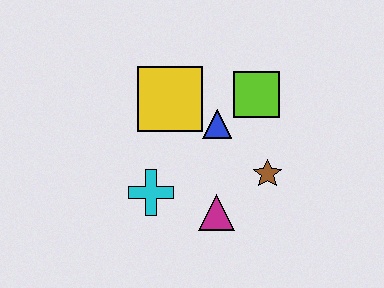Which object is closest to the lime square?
The blue triangle is closest to the lime square.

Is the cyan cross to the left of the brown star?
Yes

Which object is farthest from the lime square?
The cyan cross is farthest from the lime square.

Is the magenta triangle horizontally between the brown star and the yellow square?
Yes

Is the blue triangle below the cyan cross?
No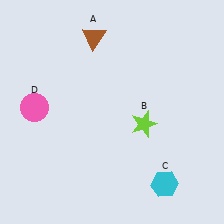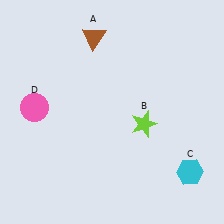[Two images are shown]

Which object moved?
The cyan hexagon (C) moved right.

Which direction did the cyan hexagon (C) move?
The cyan hexagon (C) moved right.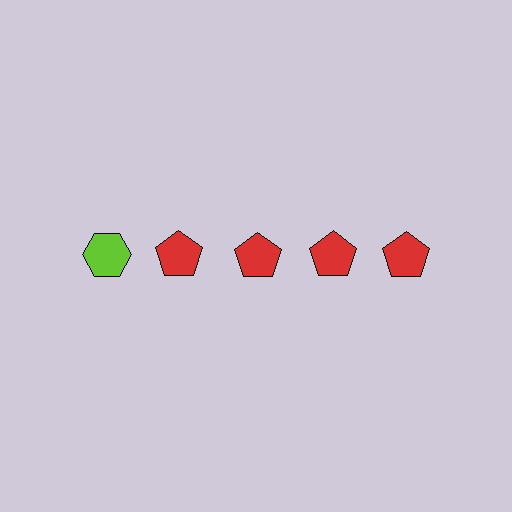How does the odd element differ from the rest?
It differs in both color (lime instead of red) and shape (hexagon instead of pentagon).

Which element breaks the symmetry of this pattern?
The lime hexagon in the top row, leftmost column breaks the symmetry. All other shapes are red pentagons.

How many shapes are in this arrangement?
There are 5 shapes arranged in a grid pattern.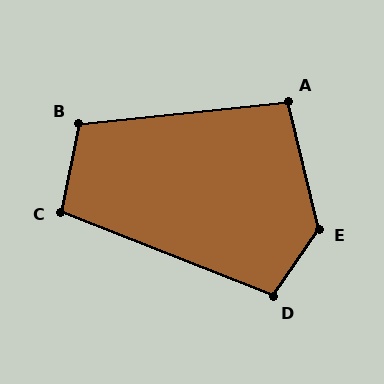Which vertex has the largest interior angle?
E, at approximately 132 degrees.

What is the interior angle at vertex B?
Approximately 107 degrees (obtuse).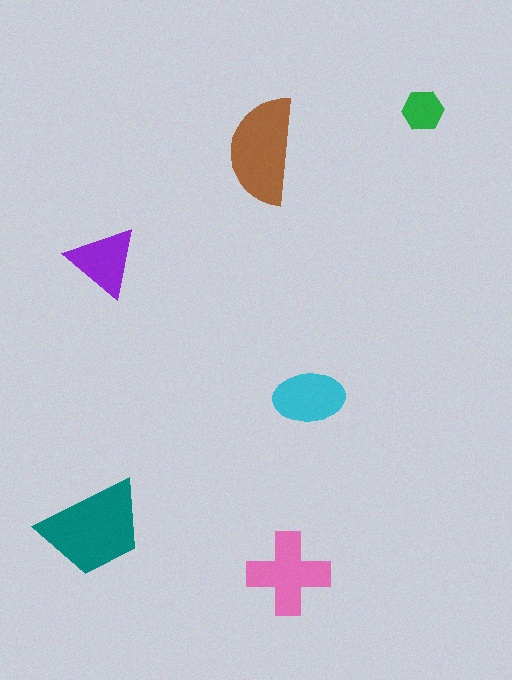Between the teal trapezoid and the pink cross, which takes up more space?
The teal trapezoid.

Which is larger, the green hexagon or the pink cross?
The pink cross.